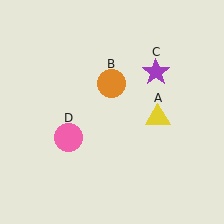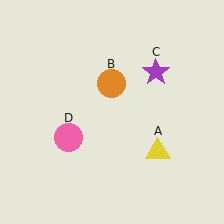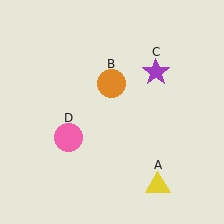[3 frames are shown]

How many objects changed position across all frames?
1 object changed position: yellow triangle (object A).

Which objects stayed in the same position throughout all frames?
Orange circle (object B) and purple star (object C) and pink circle (object D) remained stationary.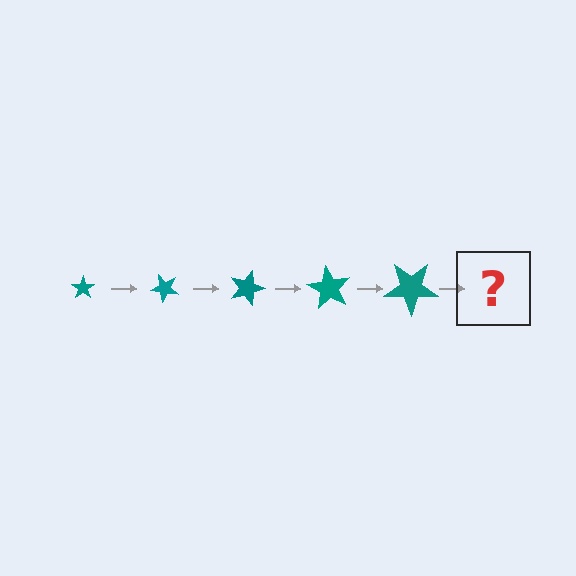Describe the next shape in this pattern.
It should be a star, larger than the previous one and rotated 225 degrees from the start.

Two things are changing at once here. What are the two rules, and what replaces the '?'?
The two rules are that the star grows larger each step and it rotates 45 degrees each step. The '?' should be a star, larger than the previous one and rotated 225 degrees from the start.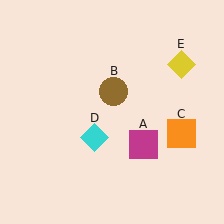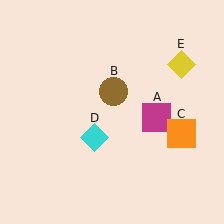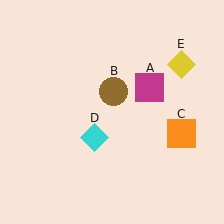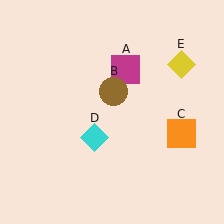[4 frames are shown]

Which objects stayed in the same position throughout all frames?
Brown circle (object B) and orange square (object C) and cyan diamond (object D) and yellow diamond (object E) remained stationary.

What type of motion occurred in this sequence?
The magenta square (object A) rotated counterclockwise around the center of the scene.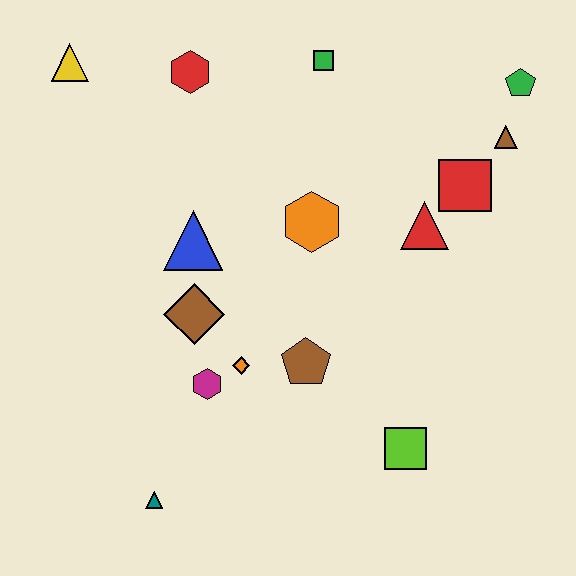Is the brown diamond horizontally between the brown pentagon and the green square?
No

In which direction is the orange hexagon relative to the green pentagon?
The orange hexagon is to the left of the green pentagon.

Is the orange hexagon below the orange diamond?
No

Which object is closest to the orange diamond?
The magenta hexagon is closest to the orange diamond.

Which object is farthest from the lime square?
The yellow triangle is farthest from the lime square.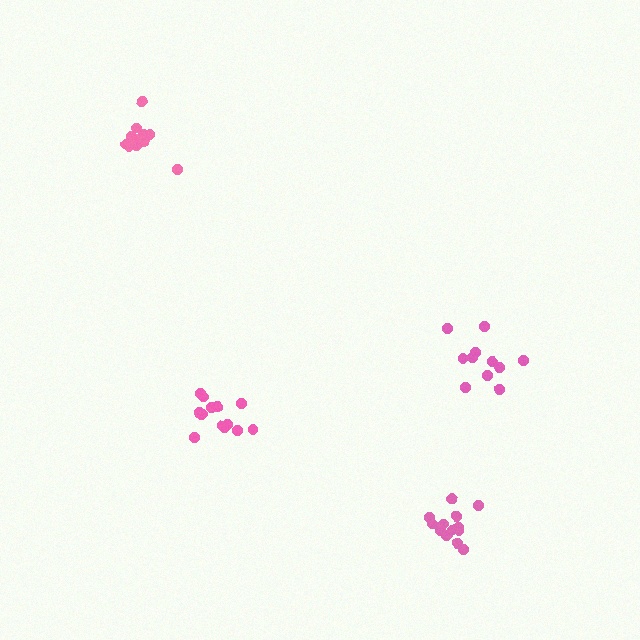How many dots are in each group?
Group 1: 13 dots, Group 2: 11 dots, Group 3: 13 dots, Group 4: 12 dots (49 total).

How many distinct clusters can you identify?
There are 4 distinct clusters.